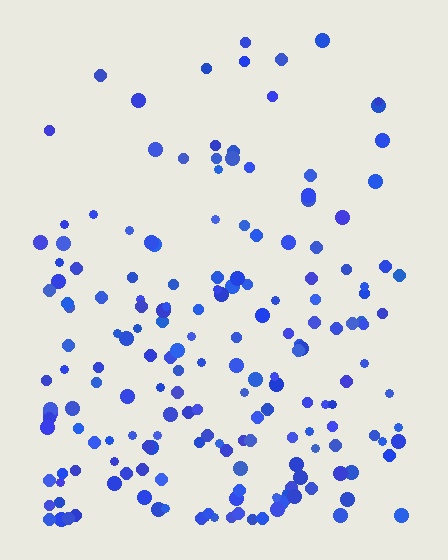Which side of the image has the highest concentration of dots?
The bottom.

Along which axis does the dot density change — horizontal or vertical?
Vertical.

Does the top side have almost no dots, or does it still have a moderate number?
Still a moderate number, just noticeably fewer than the bottom.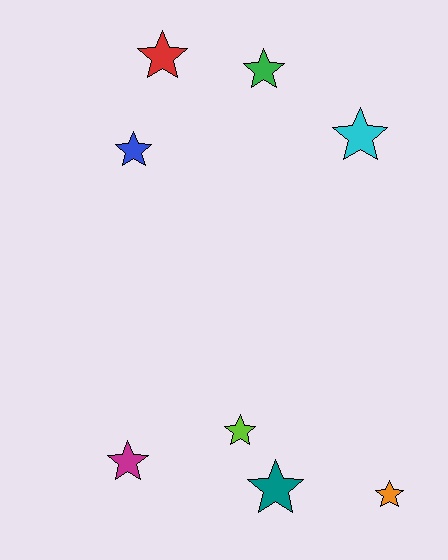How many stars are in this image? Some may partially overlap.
There are 8 stars.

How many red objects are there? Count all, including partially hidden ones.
There is 1 red object.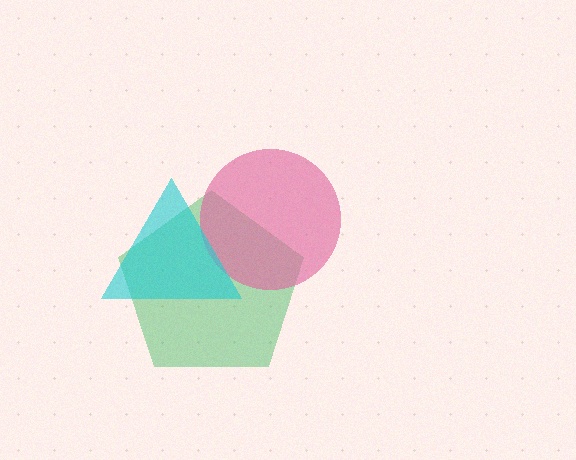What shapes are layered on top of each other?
The layered shapes are: a green pentagon, a pink circle, a cyan triangle.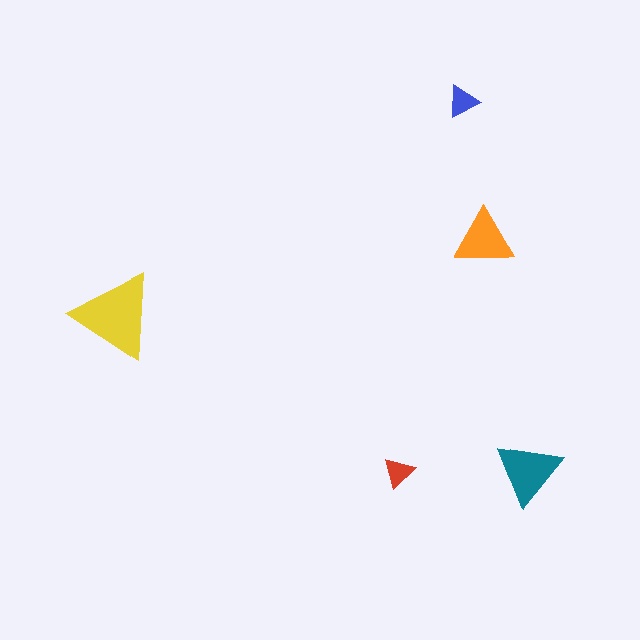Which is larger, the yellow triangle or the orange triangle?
The yellow one.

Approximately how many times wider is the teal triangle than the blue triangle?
About 2 times wider.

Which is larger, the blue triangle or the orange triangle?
The orange one.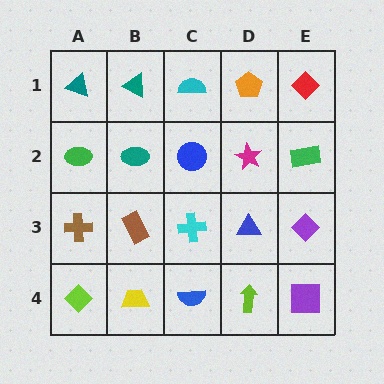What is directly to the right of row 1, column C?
An orange pentagon.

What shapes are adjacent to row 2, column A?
A teal triangle (row 1, column A), a brown cross (row 3, column A), a teal ellipse (row 2, column B).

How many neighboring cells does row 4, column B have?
3.